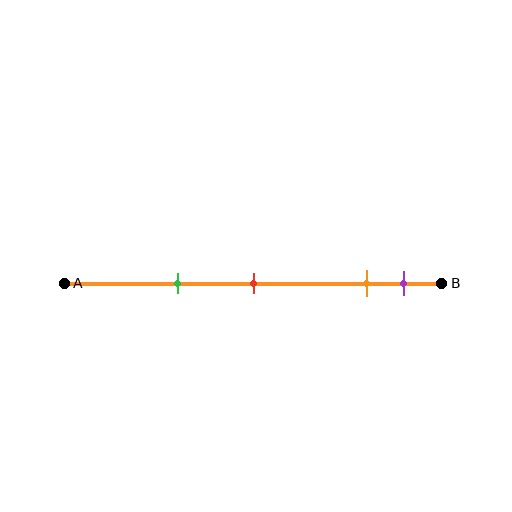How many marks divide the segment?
There are 4 marks dividing the segment.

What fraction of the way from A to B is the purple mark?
The purple mark is approximately 90% (0.9) of the way from A to B.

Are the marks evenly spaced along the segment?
No, the marks are not evenly spaced.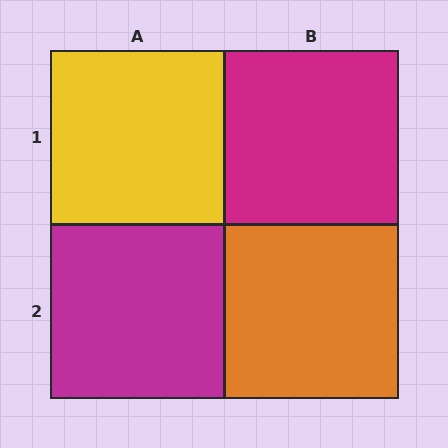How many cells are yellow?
1 cell is yellow.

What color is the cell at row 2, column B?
Orange.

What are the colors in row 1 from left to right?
Yellow, magenta.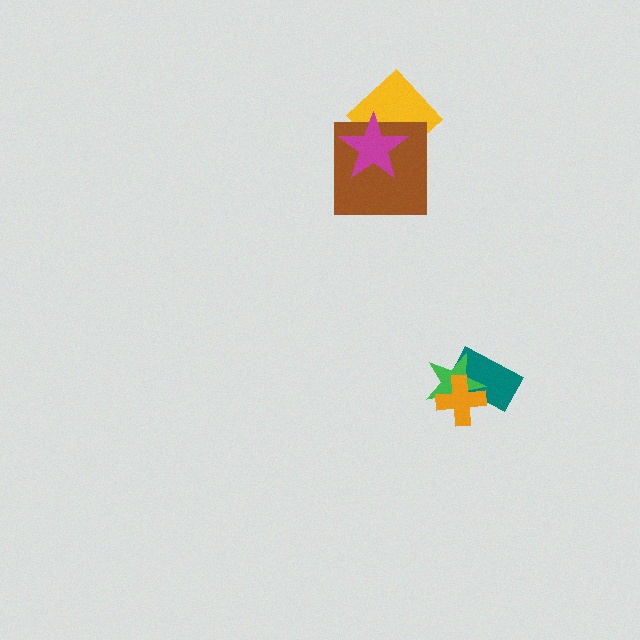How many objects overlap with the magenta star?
2 objects overlap with the magenta star.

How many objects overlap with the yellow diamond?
2 objects overlap with the yellow diamond.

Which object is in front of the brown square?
The magenta star is in front of the brown square.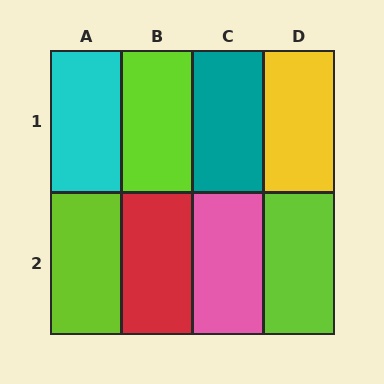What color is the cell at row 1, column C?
Teal.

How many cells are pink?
1 cell is pink.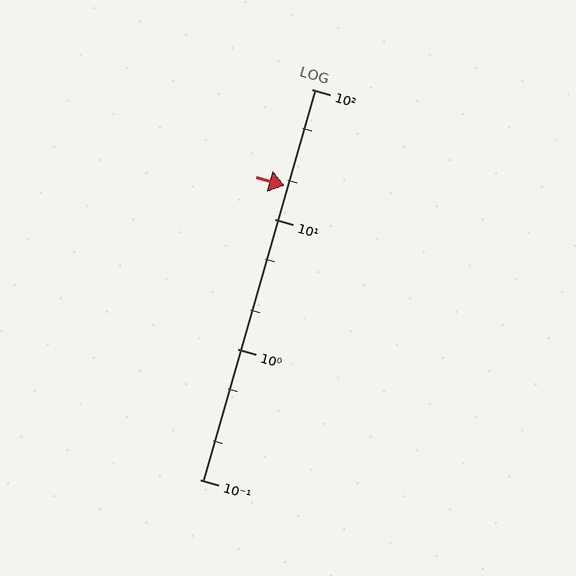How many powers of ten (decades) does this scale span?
The scale spans 3 decades, from 0.1 to 100.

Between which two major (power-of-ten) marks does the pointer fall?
The pointer is between 10 and 100.